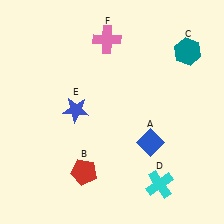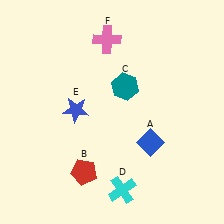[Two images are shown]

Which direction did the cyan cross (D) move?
The cyan cross (D) moved left.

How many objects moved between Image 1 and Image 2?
2 objects moved between the two images.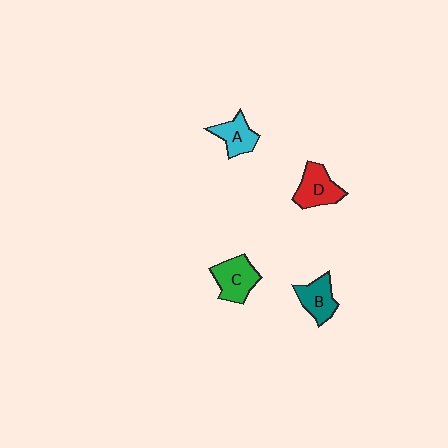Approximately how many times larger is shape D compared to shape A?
Approximately 1.2 times.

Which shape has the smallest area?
Shape A (cyan).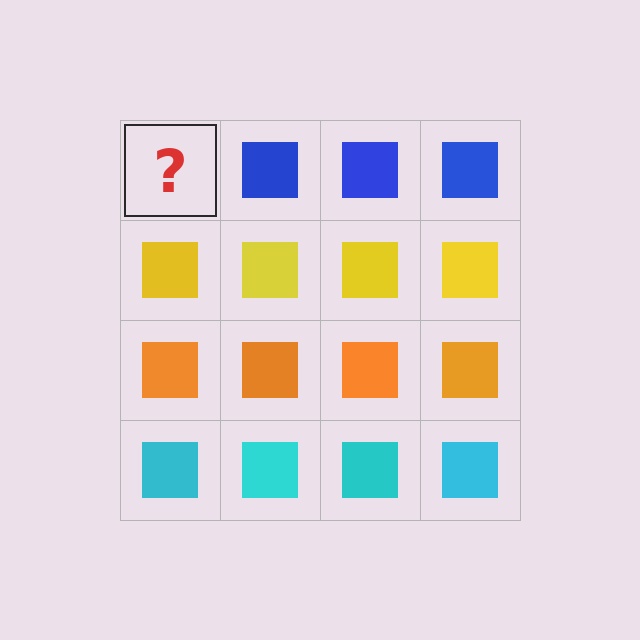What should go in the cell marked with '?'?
The missing cell should contain a blue square.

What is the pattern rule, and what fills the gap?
The rule is that each row has a consistent color. The gap should be filled with a blue square.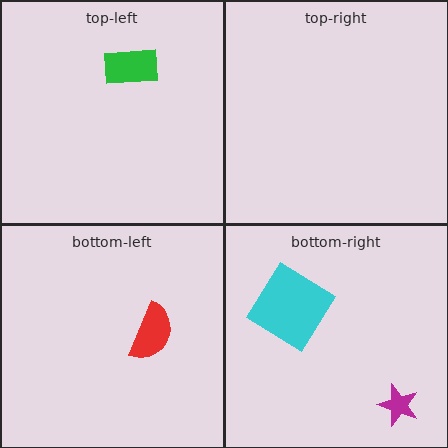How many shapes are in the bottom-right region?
2.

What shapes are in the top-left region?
The green rectangle.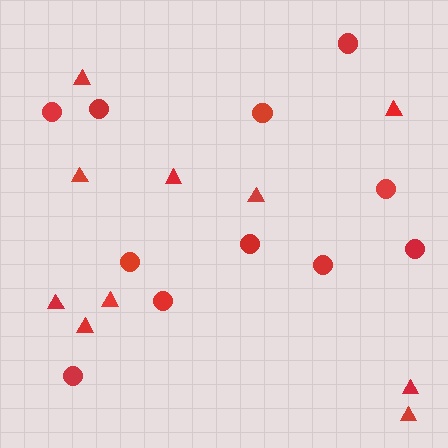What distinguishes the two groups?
There are 2 groups: one group of triangles (10) and one group of circles (11).